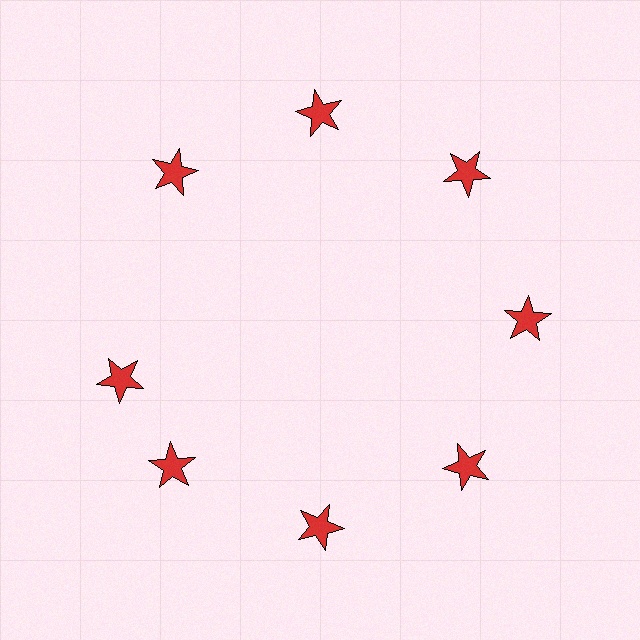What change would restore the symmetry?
The symmetry would be restored by rotating it back into even spacing with its neighbors so that all 8 stars sit at equal angles and equal distance from the center.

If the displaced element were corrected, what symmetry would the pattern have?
It would have 8-fold rotational symmetry — the pattern would map onto itself every 45 degrees.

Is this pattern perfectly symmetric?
No. The 8 red stars are arranged in a ring, but one element near the 9 o'clock position is rotated out of alignment along the ring, breaking the 8-fold rotational symmetry.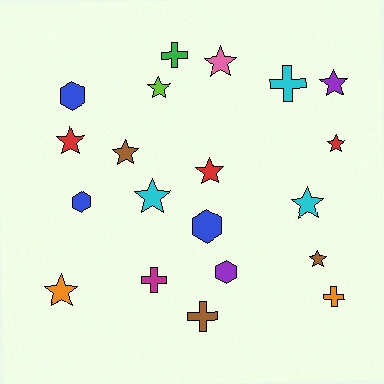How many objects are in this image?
There are 20 objects.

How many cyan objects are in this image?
There are 3 cyan objects.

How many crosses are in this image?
There are 5 crosses.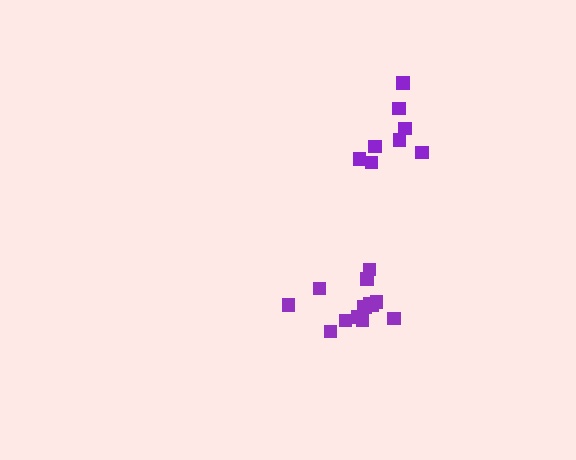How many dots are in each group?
Group 1: 14 dots, Group 2: 8 dots (22 total).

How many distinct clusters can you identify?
There are 2 distinct clusters.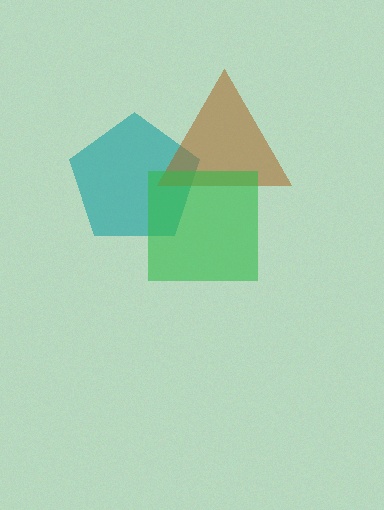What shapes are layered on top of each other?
The layered shapes are: a teal pentagon, a brown triangle, a green square.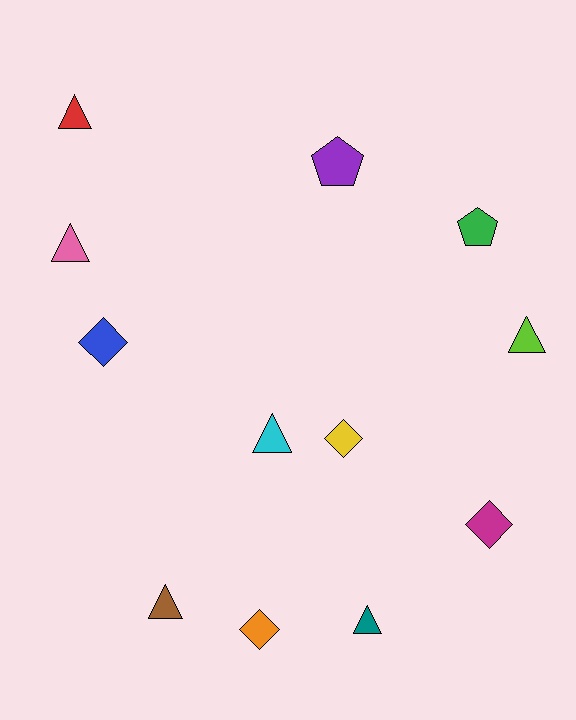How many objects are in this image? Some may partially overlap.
There are 12 objects.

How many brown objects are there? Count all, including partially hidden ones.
There is 1 brown object.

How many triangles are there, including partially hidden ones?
There are 6 triangles.